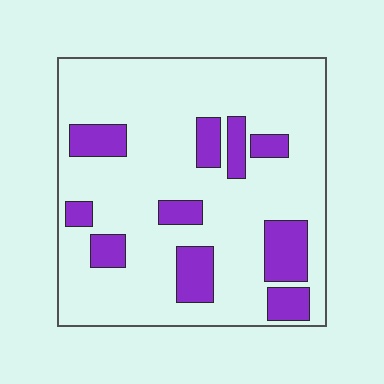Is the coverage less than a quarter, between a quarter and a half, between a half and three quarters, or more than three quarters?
Less than a quarter.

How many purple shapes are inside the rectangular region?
10.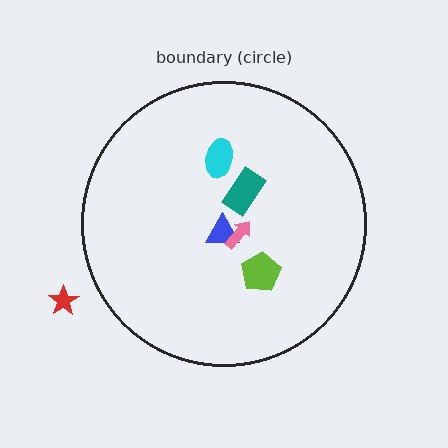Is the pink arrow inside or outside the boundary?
Inside.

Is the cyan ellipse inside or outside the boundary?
Inside.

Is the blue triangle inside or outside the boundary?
Inside.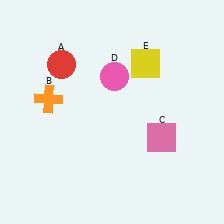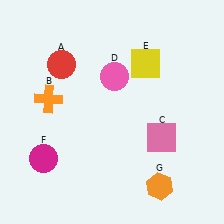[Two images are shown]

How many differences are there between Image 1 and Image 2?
There are 2 differences between the two images.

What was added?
A magenta circle (F), an orange hexagon (G) were added in Image 2.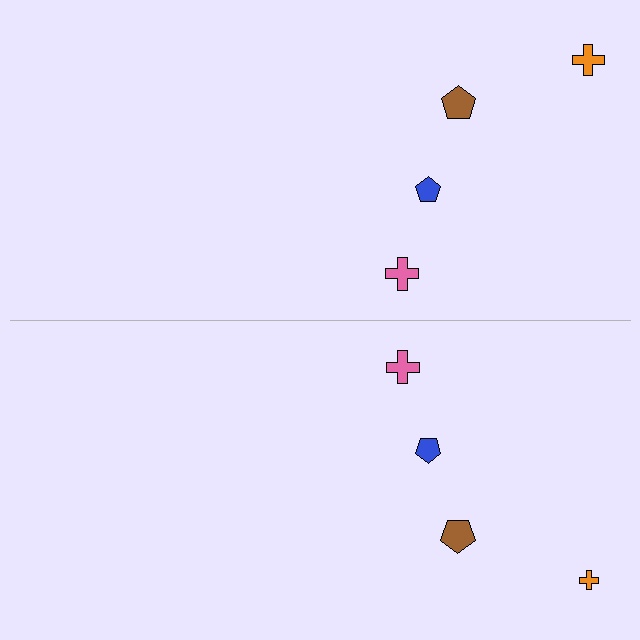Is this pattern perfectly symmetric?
No, the pattern is not perfectly symmetric. The orange cross on the bottom side has a different size than its mirror counterpart.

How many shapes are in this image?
There are 8 shapes in this image.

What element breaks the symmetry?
The orange cross on the bottom side has a different size than its mirror counterpart.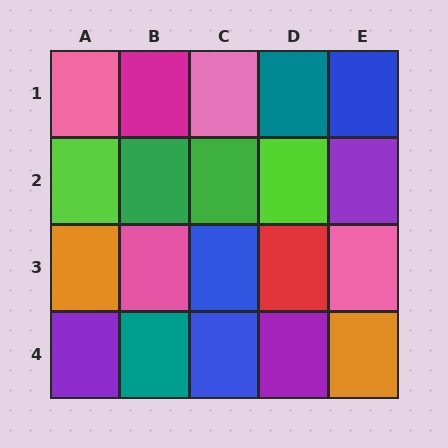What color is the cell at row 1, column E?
Blue.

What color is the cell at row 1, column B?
Magenta.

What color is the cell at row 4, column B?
Teal.